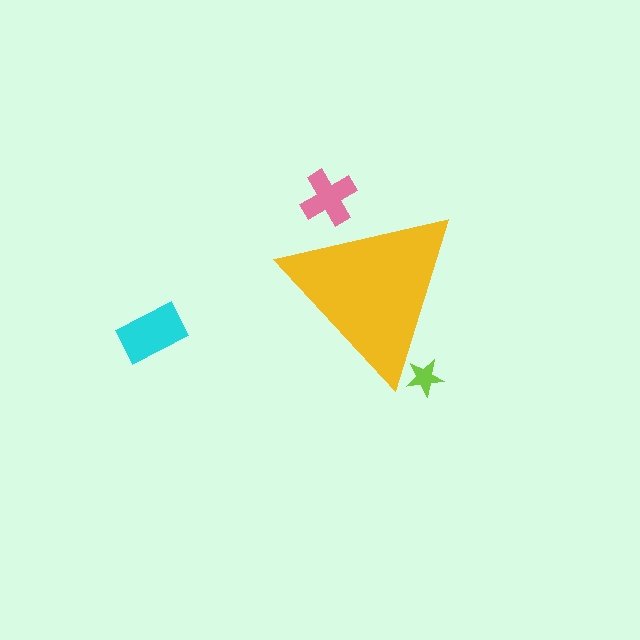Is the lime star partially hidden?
Yes, the lime star is partially hidden behind the yellow triangle.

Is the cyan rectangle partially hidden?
No, the cyan rectangle is fully visible.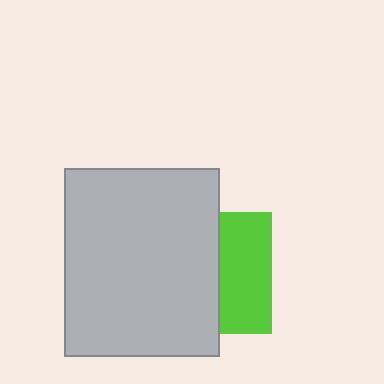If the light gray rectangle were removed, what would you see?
You would see the complete lime square.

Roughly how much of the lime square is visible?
A small part of it is visible (roughly 43%).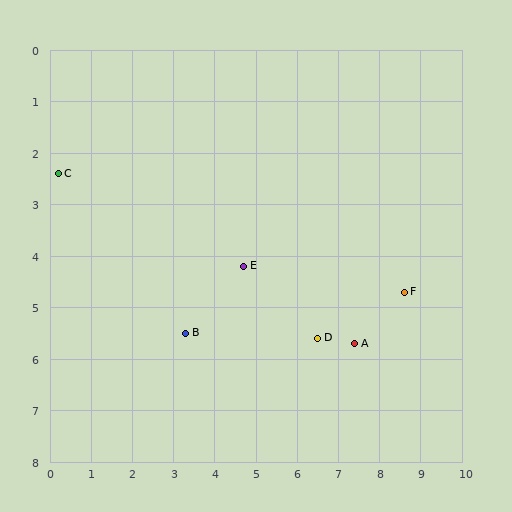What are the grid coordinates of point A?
Point A is at approximately (7.4, 5.7).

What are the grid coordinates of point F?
Point F is at approximately (8.6, 4.7).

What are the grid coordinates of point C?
Point C is at approximately (0.2, 2.4).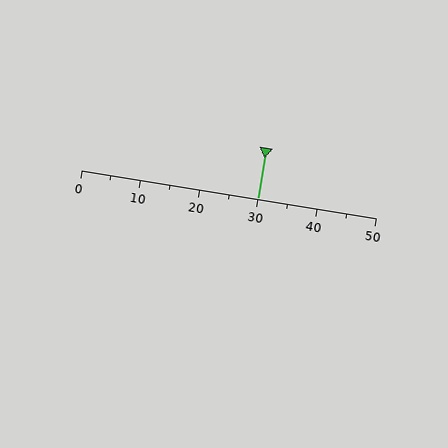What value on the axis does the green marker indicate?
The marker indicates approximately 30.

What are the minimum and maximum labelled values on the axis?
The axis runs from 0 to 50.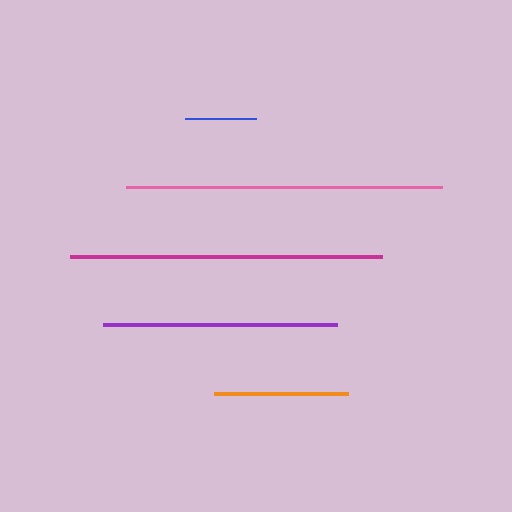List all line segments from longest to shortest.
From longest to shortest: pink, magenta, purple, orange, blue.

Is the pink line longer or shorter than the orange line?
The pink line is longer than the orange line.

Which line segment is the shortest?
The blue line is the shortest at approximately 70 pixels.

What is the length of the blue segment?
The blue segment is approximately 70 pixels long.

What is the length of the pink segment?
The pink segment is approximately 315 pixels long.